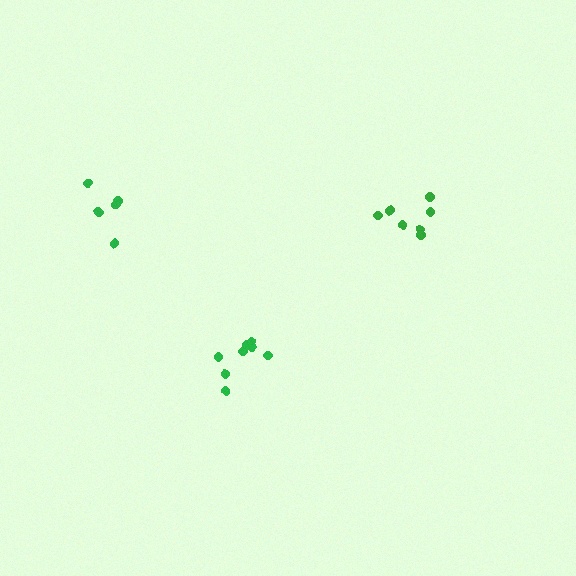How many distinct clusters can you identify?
There are 3 distinct clusters.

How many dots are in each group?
Group 1: 8 dots, Group 2: 7 dots, Group 3: 5 dots (20 total).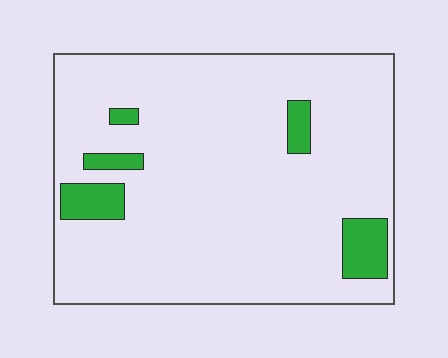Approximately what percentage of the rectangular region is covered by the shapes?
Approximately 10%.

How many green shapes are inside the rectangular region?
5.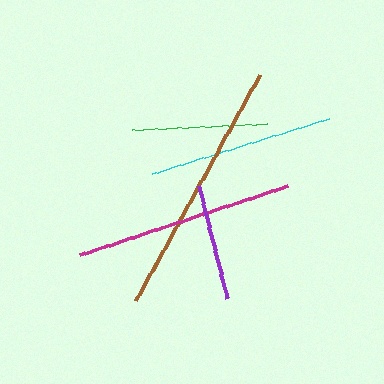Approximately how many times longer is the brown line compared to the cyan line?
The brown line is approximately 1.4 times the length of the cyan line.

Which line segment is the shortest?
The purple line is the shortest at approximately 117 pixels.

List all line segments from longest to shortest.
From longest to shortest: brown, magenta, cyan, green, purple.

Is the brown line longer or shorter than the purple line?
The brown line is longer than the purple line.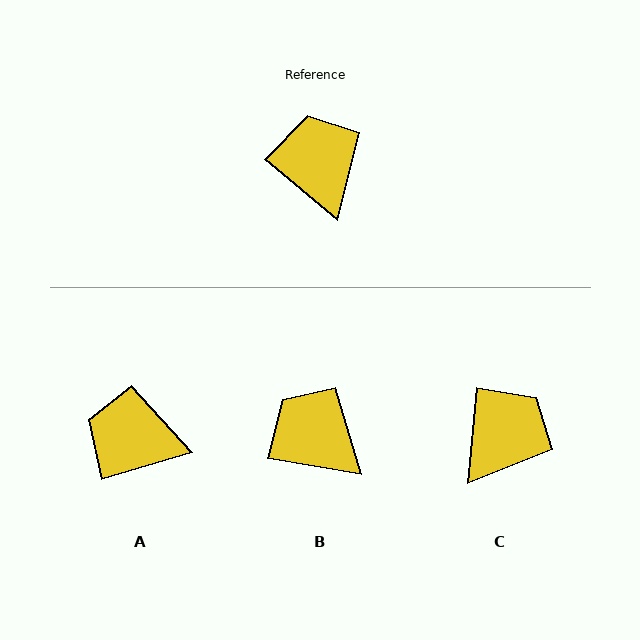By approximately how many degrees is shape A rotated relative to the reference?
Approximately 56 degrees counter-clockwise.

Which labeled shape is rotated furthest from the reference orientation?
A, about 56 degrees away.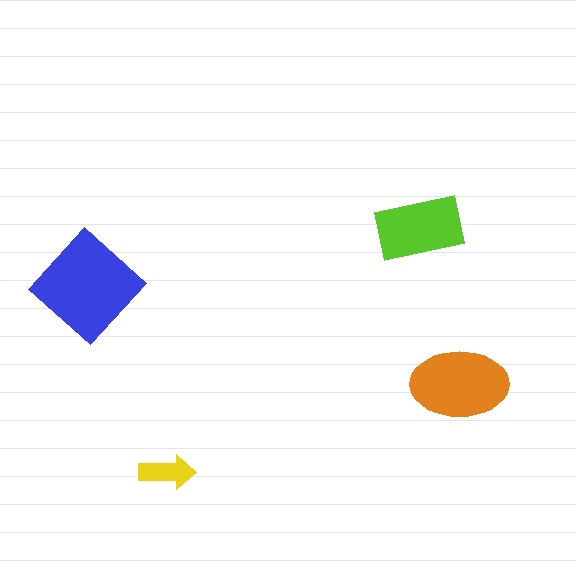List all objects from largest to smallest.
The blue diamond, the orange ellipse, the lime rectangle, the yellow arrow.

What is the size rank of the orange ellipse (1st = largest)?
2nd.